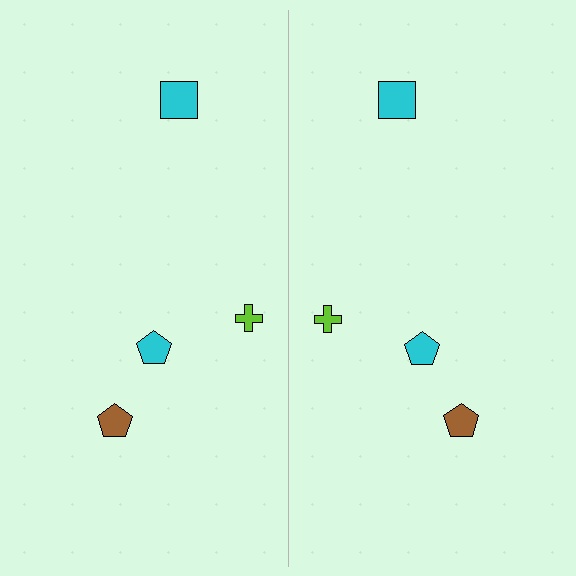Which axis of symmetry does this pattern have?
The pattern has a vertical axis of symmetry running through the center of the image.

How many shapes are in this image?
There are 8 shapes in this image.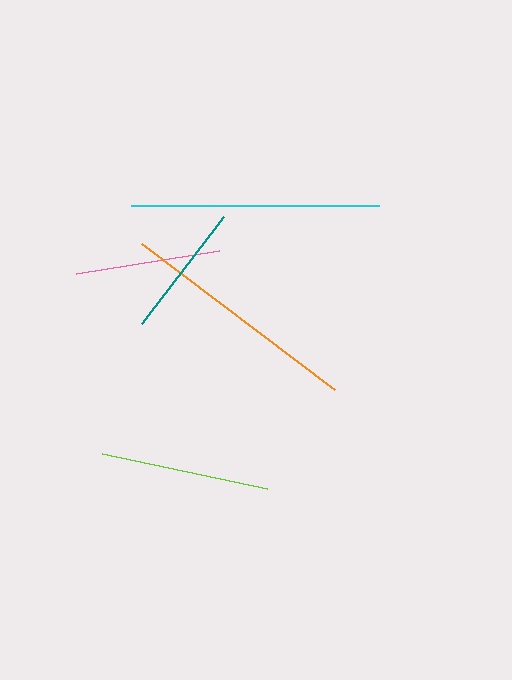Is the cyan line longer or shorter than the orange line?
The cyan line is longer than the orange line.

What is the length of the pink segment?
The pink segment is approximately 144 pixels long.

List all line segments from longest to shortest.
From longest to shortest: cyan, orange, lime, pink, teal.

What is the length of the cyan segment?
The cyan segment is approximately 248 pixels long.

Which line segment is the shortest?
The teal line is the shortest at approximately 135 pixels.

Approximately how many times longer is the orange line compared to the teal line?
The orange line is approximately 1.8 times the length of the teal line.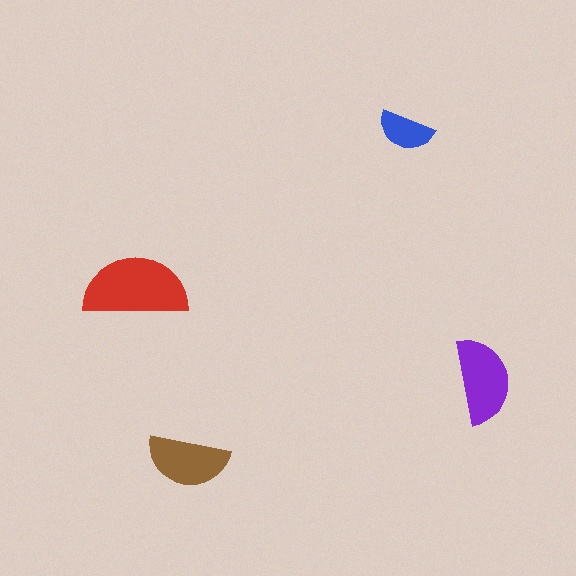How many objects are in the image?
There are 4 objects in the image.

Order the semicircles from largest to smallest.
the red one, the purple one, the brown one, the blue one.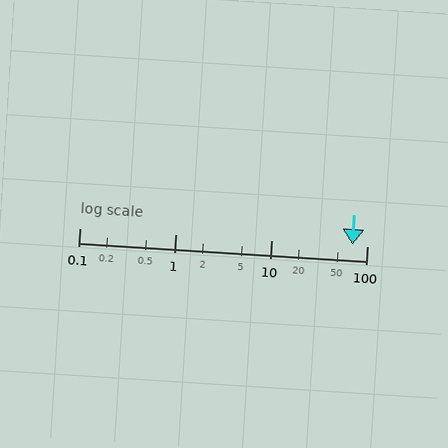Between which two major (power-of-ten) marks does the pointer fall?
The pointer is between 10 and 100.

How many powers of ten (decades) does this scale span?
The scale spans 3 decades, from 0.1 to 100.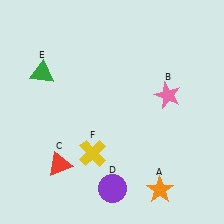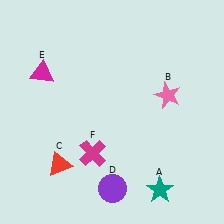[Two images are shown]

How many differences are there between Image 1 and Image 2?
There are 3 differences between the two images.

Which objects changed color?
A changed from orange to teal. E changed from green to magenta. F changed from yellow to magenta.